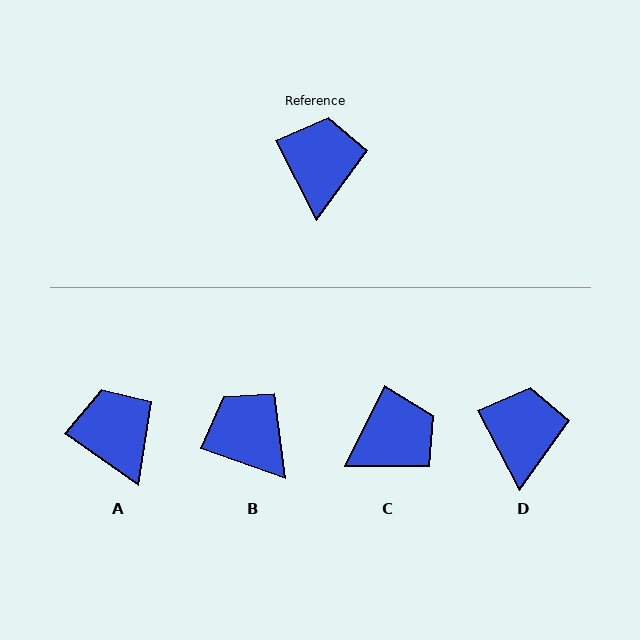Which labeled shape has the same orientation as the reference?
D.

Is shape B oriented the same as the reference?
No, it is off by about 43 degrees.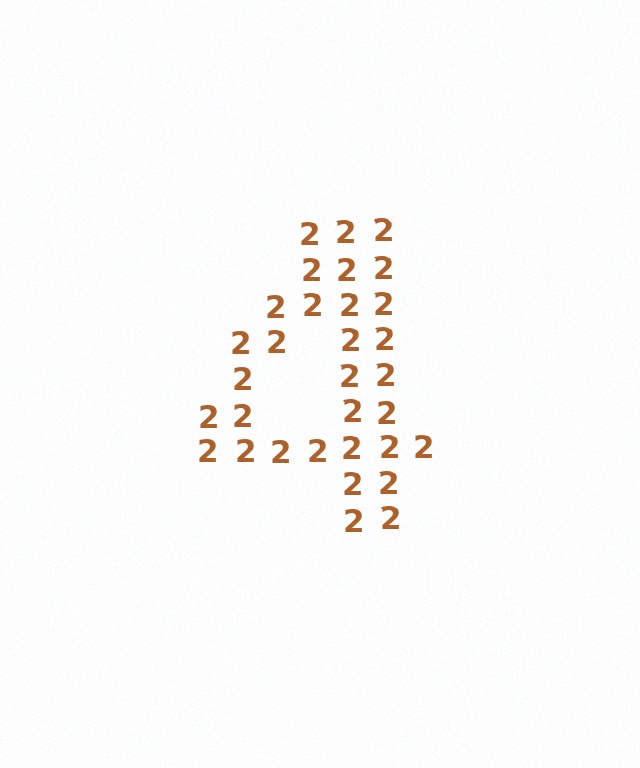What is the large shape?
The large shape is the digit 4.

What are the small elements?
The small elements are digit 2's.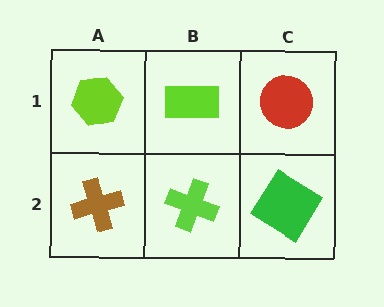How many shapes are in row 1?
3 shapes.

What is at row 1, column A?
A lime hexagon.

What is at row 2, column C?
A green diamond.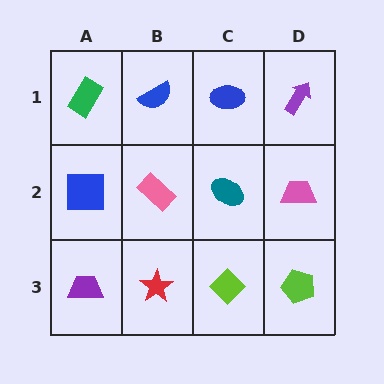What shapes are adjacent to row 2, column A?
A green rectangle (row 1, column A), a purple trapezoid (row 3, column A), a pink rectangle (row 2, column B).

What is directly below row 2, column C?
A lime diamond.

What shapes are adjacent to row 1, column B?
A pink rectangle (row 2, column B), a green rectangle (row 1, column A), a blue ellipse (row 1, column C).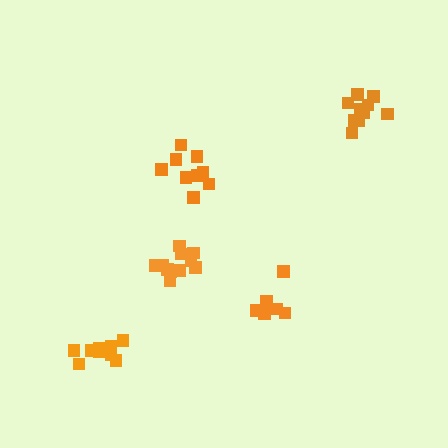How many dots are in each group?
Group 1: 10 dots, Group 2: 9 dots, Group 3: 6 dots, Group 4: 9 dots, Group 5: 11 dots (45 total).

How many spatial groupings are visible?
There are 5 spatial groupings.